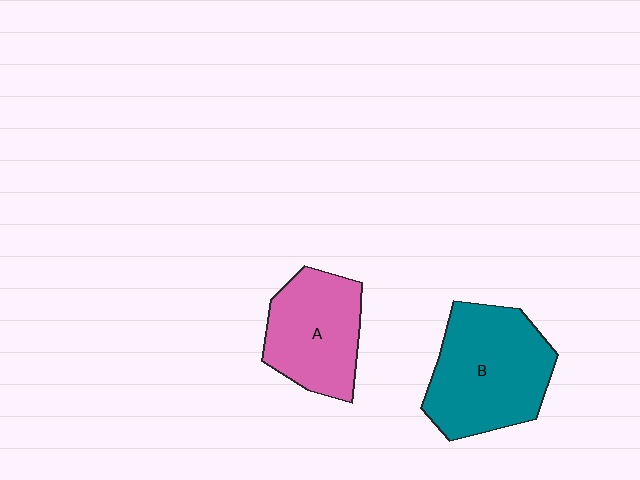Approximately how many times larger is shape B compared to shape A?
Approximately 1.3 times.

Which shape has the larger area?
Shape B (teal).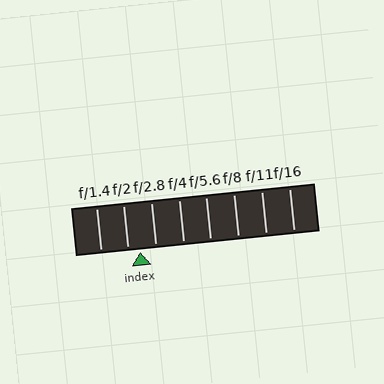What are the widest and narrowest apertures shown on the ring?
The widest aperture shown is f/1.4 and the narrowest is f/16.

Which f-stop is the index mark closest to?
The index mark is closest to f/2.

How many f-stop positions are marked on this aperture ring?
There are 8 f-stop positions marked.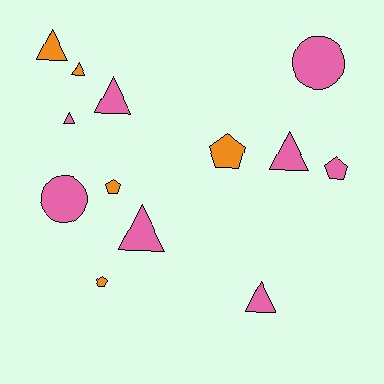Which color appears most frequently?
Pink, with 8 objects.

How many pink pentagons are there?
There is 1 pink pentagon.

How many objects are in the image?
There are 13 objects.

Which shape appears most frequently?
Triangle, with 7 objects.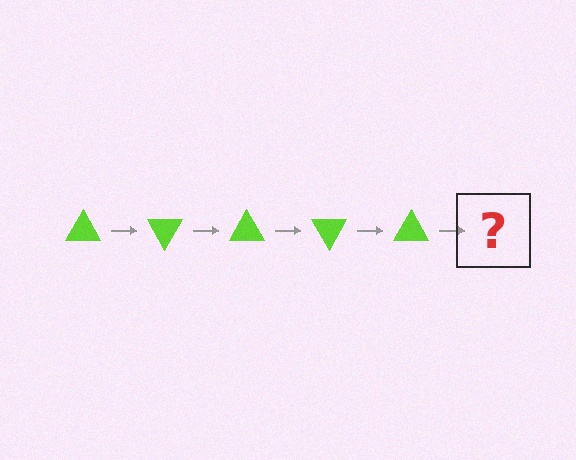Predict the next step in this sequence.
The next step is a lime triangle rotated 300 degrees.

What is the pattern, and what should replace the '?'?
The pattern is that the triangle rotates 60 degrees each step. The '?' should be a lime triangle rotated 300 degrees.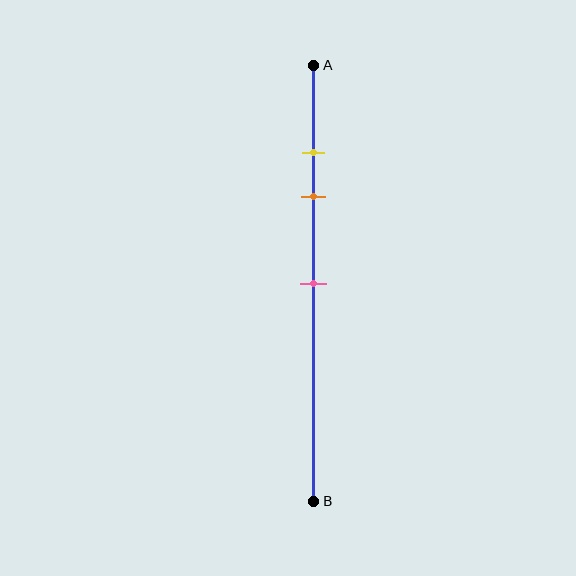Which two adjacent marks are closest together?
The yellow and orange marks are the closest adjacent pair.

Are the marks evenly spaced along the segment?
No, the marks are not evenly spaced.